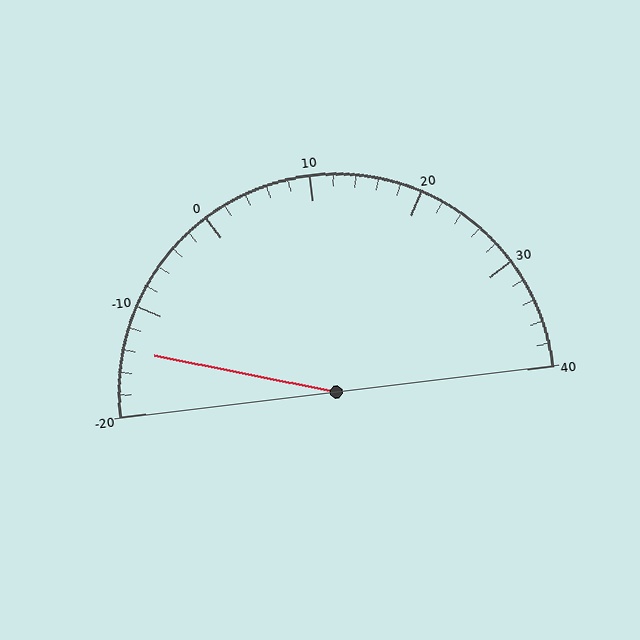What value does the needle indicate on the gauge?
The needle indicates approximately -14.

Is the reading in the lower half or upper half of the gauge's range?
The reading is in the lower half of the range (-20 to 40).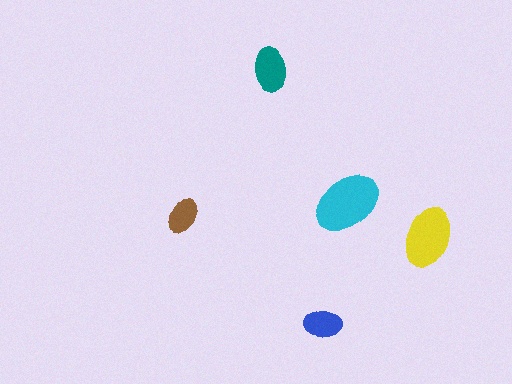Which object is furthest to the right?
The yellow ellipse is rightmost.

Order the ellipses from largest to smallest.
the cyan one, the yellow one, the teal one, the blue one, the brown one.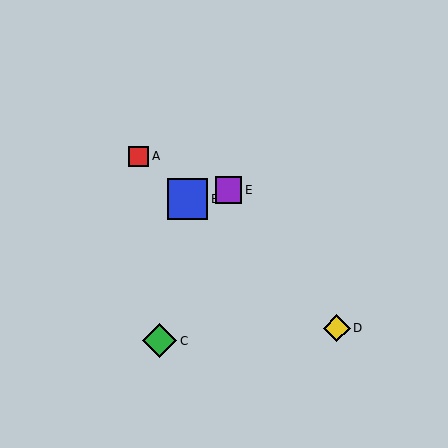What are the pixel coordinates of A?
Object A is at (139, 156).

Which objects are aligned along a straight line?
Objects A, B, D are aligned along a straight line.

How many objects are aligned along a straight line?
3 objects (A, B, D) are aligned along a straight line.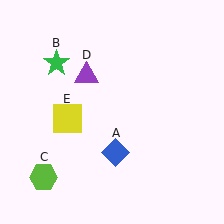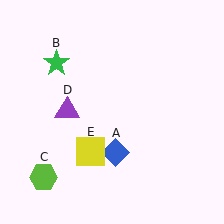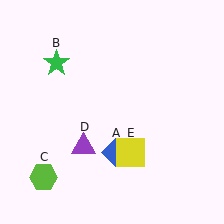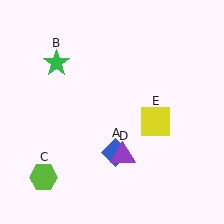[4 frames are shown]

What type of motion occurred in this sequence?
The purple triangle (object D), yellow square (object E) rotated counterclockwise around the center of the scene.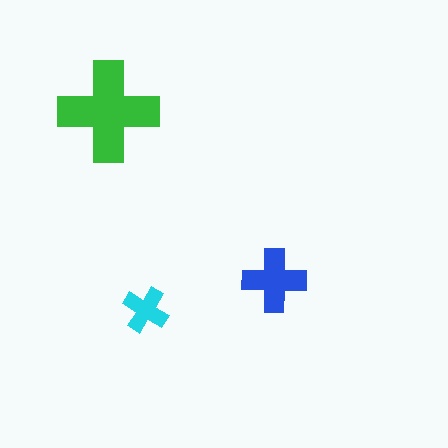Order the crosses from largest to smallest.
the green one, the blue one, the cyan one.